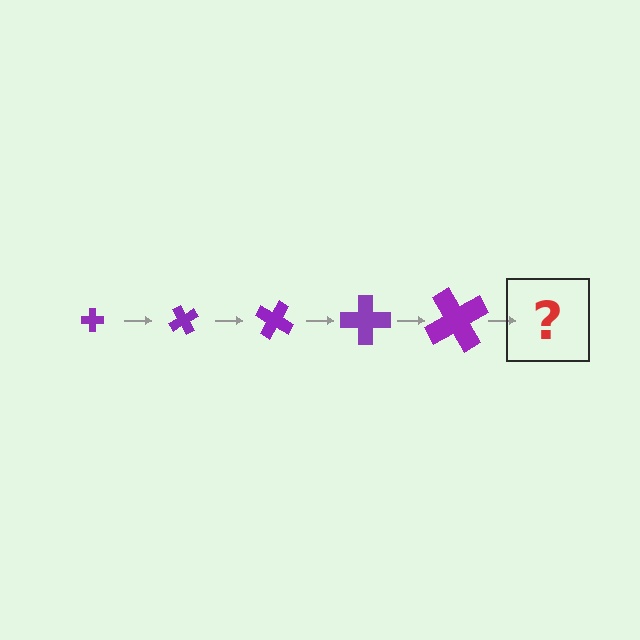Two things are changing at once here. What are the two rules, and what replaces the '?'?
The two rules are that the cross grows larger each step and it rotates 60 degrees each step. The '?' should be a cross, larger than the previous one and rotated 300 degrees from the start.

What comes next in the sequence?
The next element should be a cross, larger than the previous one and rotated 300 degrees from the start.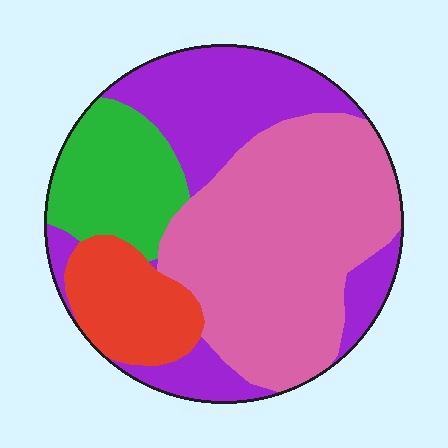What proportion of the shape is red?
Red covers roughly 15% of the shape.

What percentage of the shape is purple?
Purple covers 29% of the shape.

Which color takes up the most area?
Pink, at roughly 45%.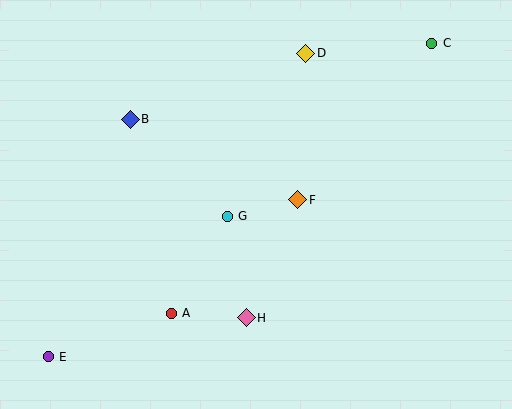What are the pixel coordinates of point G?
Point G is at (227, 216).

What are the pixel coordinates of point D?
Point D is at (306, 53).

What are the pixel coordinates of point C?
Point C is at (432, 43).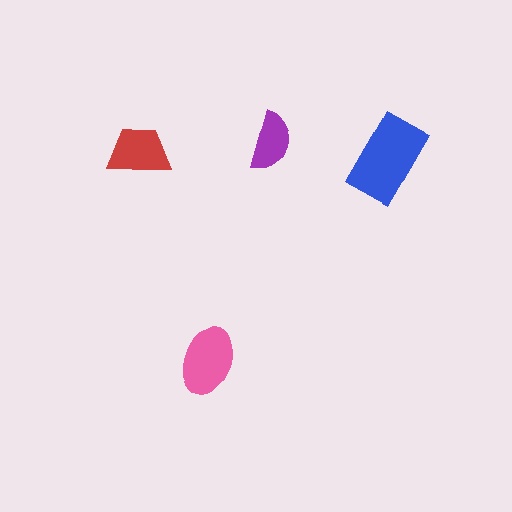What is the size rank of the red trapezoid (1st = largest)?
3rd.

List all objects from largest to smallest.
The blue rectangle, the pink ellipse, the red trapezoid, the purple semicircle.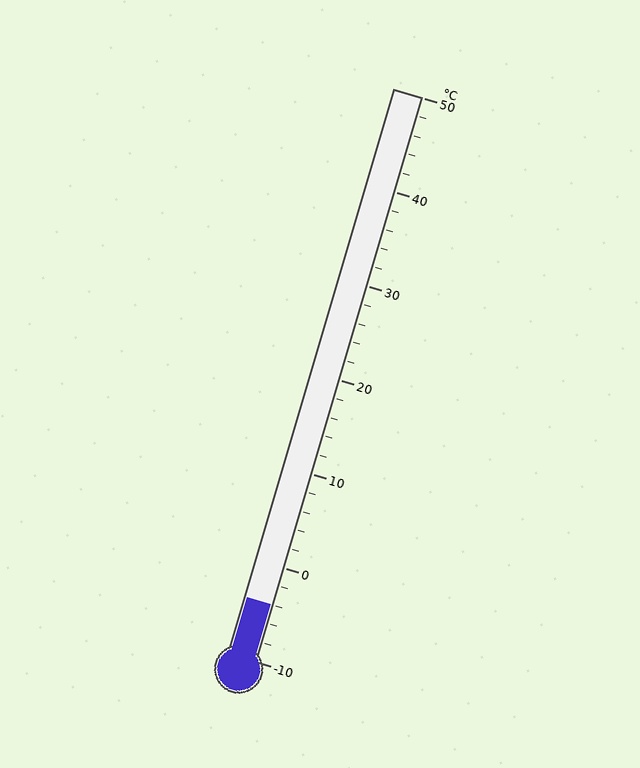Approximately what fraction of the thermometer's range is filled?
The thermometer is filled to approximately 10% of its range.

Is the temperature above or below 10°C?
The temperature is below 10°C.